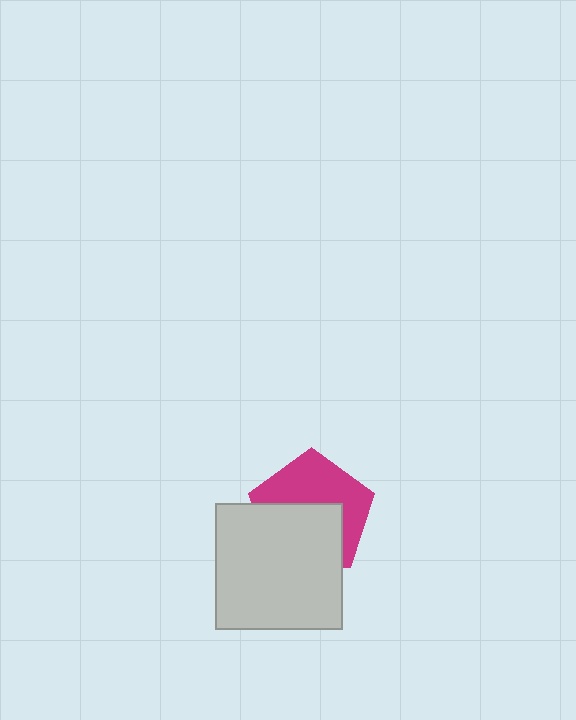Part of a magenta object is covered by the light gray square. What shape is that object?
It is a pentagon.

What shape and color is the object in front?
The object in front is a light gray square.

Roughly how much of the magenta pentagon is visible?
About half of it is visible (roughly 50%).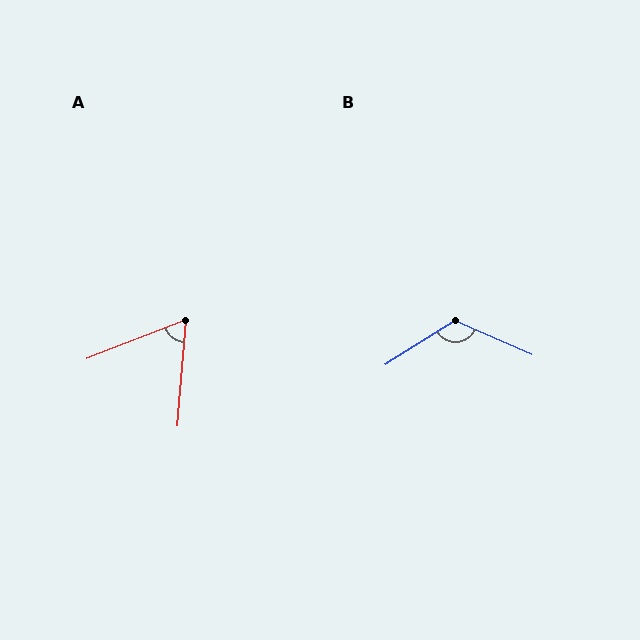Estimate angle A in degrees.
Approximately 64 degrees.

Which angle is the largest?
B, at approximately 124 degrees.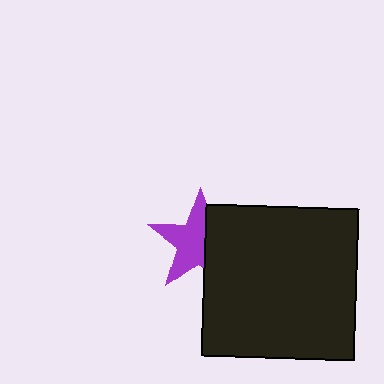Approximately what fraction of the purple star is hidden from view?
Roughly 40% of the purple star is hidden behind the black square.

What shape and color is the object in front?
The object in front is a black square.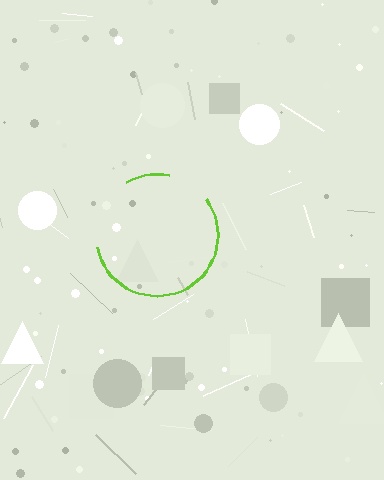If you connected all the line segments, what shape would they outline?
They would outline a circle.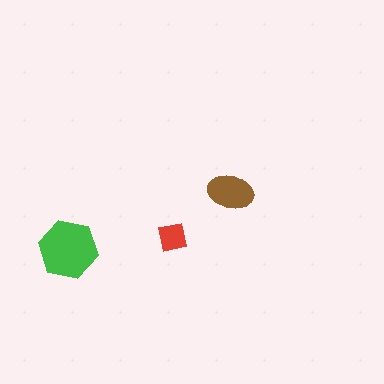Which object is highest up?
The brown ellipse is topmost.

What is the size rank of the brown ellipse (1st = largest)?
2nd.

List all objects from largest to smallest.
The green hexagon, the brown ellipse, the red square.